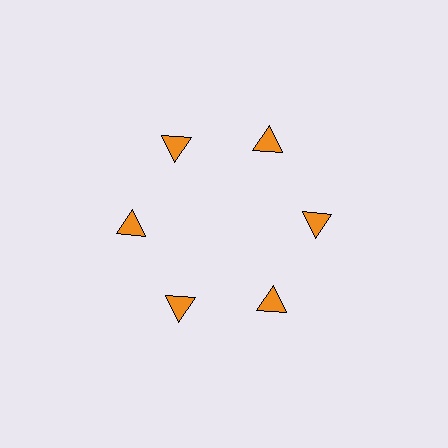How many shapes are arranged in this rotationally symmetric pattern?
There are 6 shapes, arranged in 6 groups of 1.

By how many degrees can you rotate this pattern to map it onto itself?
The pattern maps onto itself every 60 degrees of rotation.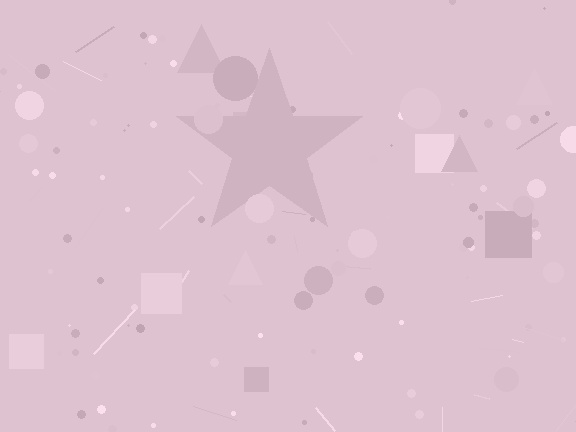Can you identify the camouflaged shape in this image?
The camouflaged shape is a star.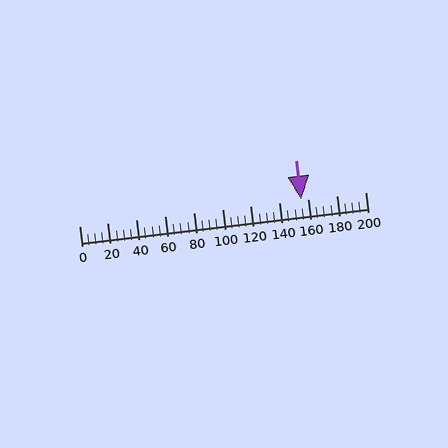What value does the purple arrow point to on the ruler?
The purple arrow points to approximately 155.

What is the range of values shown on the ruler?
The ruler shows values from 0 to 200.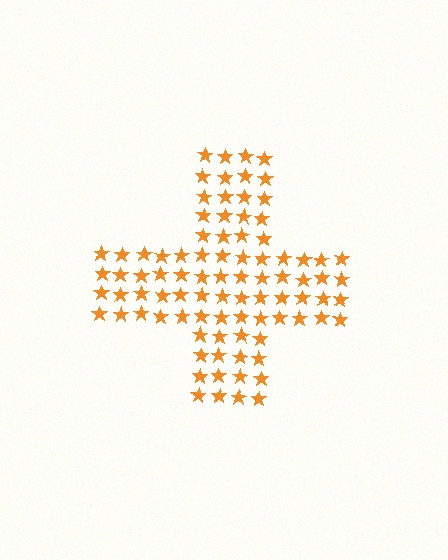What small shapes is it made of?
It is made of small stars.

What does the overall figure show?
The overall figure shows a cross.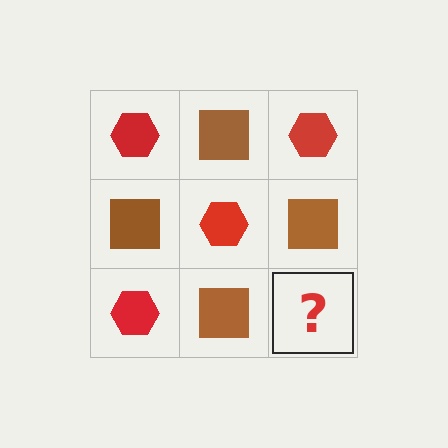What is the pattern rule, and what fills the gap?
The rule is that it alternates red hexagon and brown square in a checkerboard pattern. The gap should be filled with a red hexagon.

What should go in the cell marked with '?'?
The missing cell should contain a red hexagon.